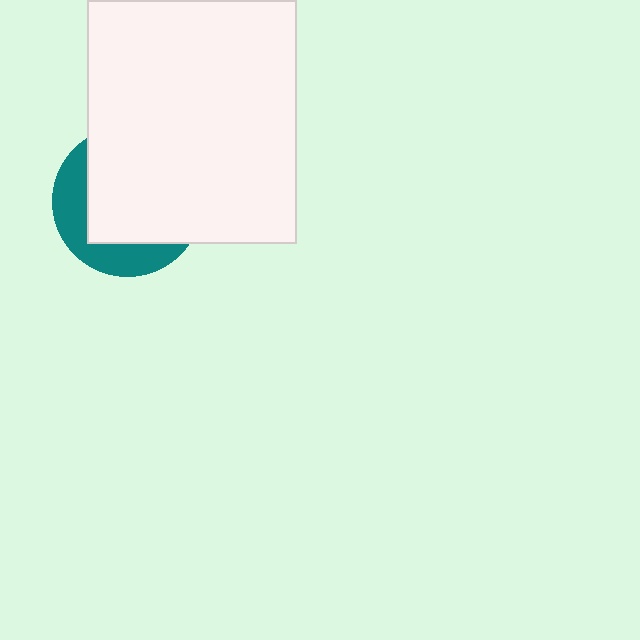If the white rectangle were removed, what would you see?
You would see the complete teal circle.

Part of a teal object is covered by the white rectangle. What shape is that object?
It is a circle.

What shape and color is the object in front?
The object in front is a white rectangle.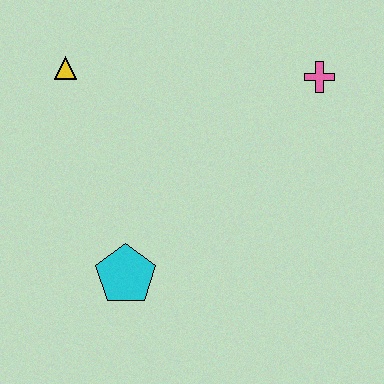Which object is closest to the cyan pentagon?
The yellow triangle is closest to the cyan pentagon.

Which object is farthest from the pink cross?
The cyan pentagon is farthest from the pink cross.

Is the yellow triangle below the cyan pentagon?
No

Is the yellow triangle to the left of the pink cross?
Yes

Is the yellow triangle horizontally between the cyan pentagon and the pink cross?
No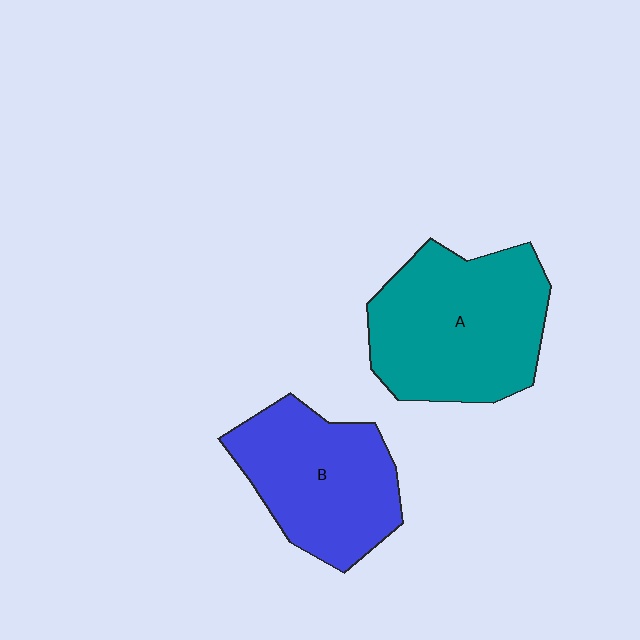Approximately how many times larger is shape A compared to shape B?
Approximately 1.2 times.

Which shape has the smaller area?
Shape B (blue).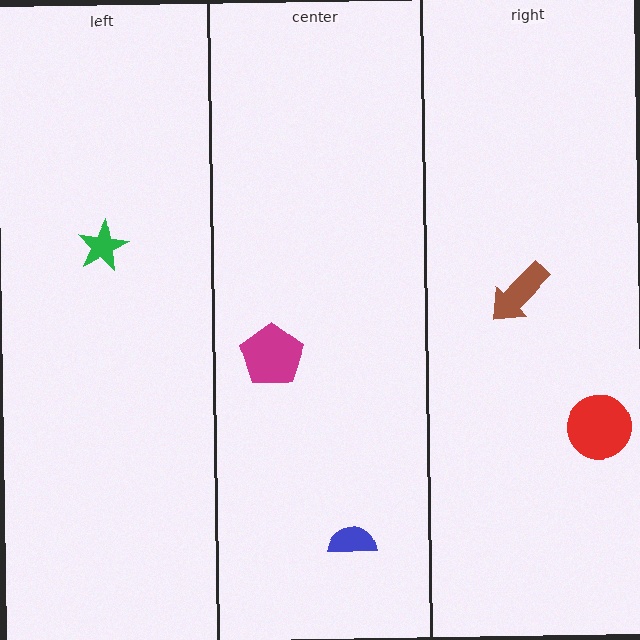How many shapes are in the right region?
2.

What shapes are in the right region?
The red circle, the brown arrow.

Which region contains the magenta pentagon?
The center region.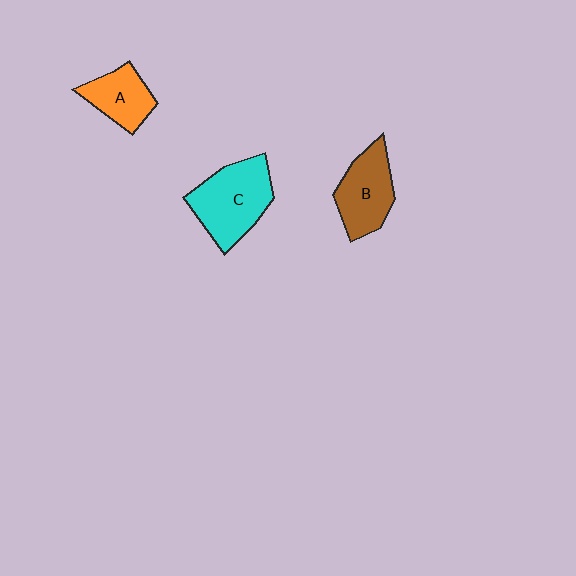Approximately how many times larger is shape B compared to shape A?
Approximately 1.3 times.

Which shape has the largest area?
Shape C (cyan).